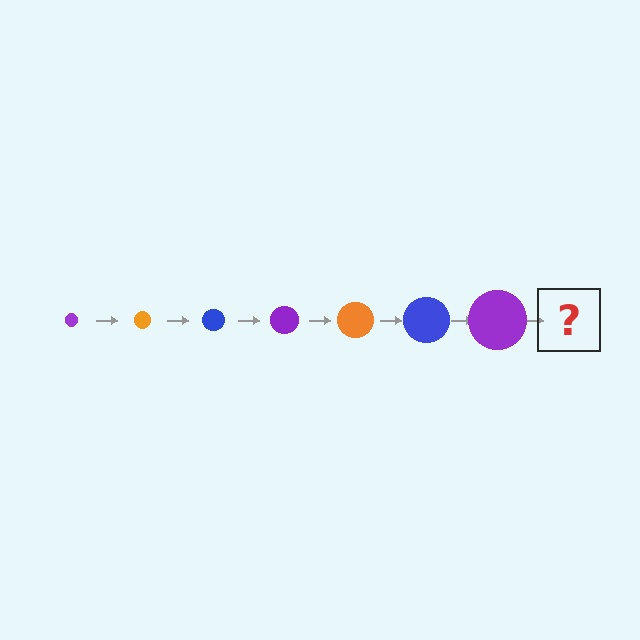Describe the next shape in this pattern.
It should be an orange circle, larger than the previous one.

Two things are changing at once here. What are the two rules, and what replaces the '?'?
The two rules are that the circle grows larger each step and the color cycles through purple, orange, and blue. The '?' should be an orange circle, larger than the previous one.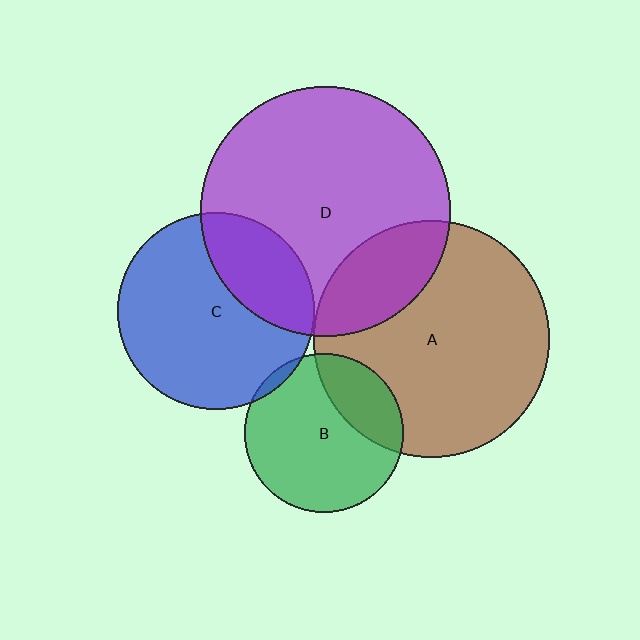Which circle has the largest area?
Circle D (purple).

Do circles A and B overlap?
Yes.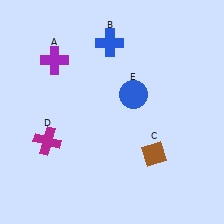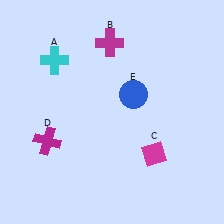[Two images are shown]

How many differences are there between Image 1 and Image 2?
There are 3 differences between the two images.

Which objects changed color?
A changed from purple to cyan. B changed from blue to magenta. C changed from brown to magenta.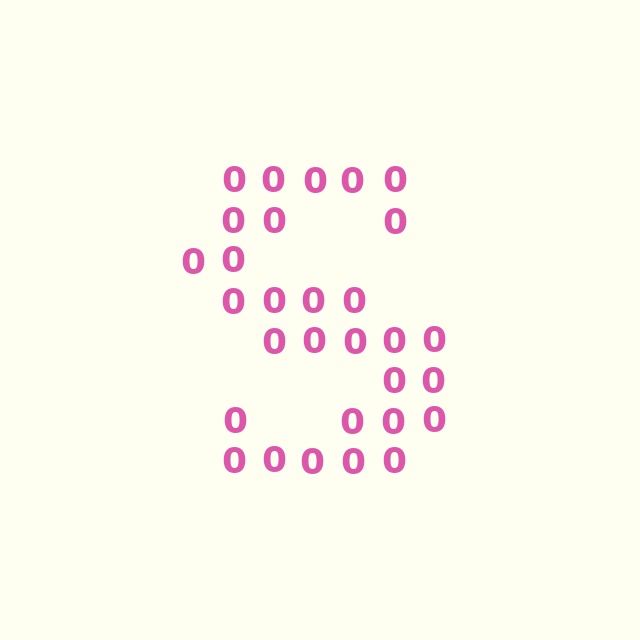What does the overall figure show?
The overall figure shows the letter S.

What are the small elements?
The small elements are digit 0's.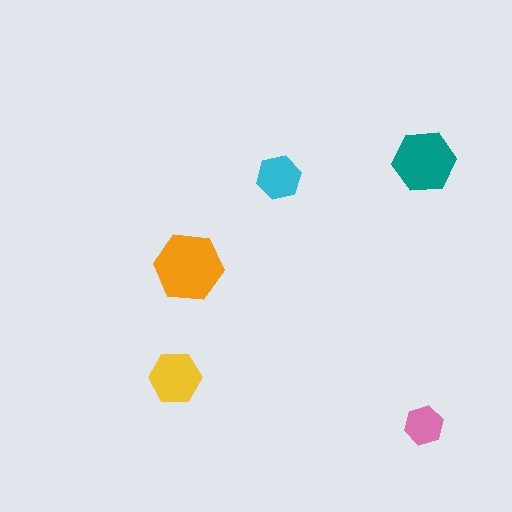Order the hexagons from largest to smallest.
the orange one, the teal one, the yellow one, the cyan one, the pink one.